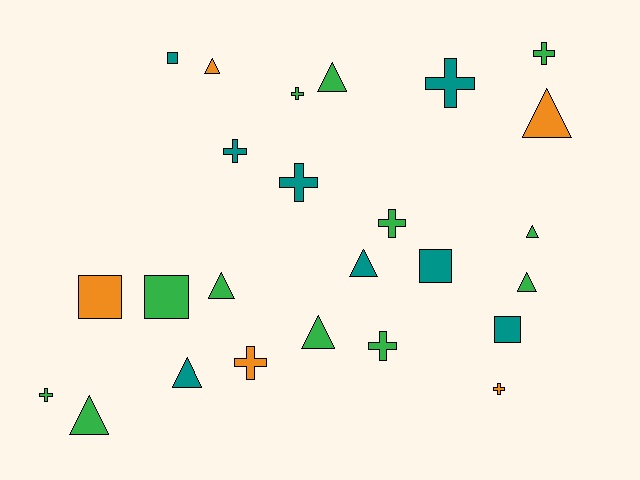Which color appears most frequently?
Green, with 12 objects.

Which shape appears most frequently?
Triangle, with 10 objects.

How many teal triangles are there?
There are 2 teal triangles.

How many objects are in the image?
There are 25 objects.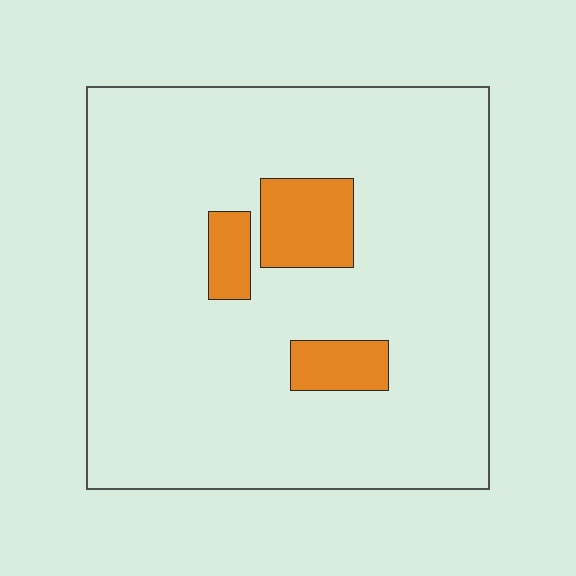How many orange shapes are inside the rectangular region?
3.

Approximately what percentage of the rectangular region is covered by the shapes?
Approximately 10%.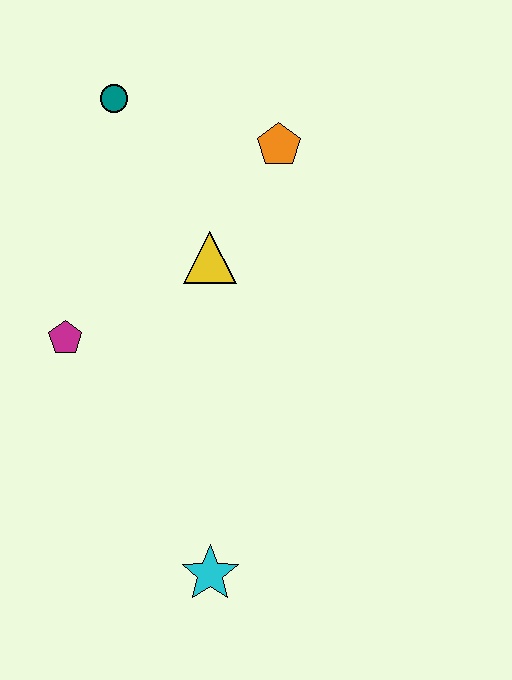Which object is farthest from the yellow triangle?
The cyan star is farthest from the yellow triangle.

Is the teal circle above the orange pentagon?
Yes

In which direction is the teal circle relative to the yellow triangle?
The teal circle is above the yellow triangle.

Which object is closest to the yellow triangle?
The orange pentagon is closest to the yellow triangle.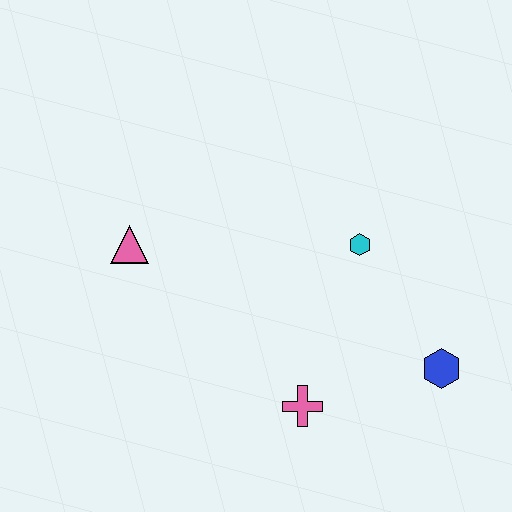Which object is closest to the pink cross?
The blue hexagon is closest to the pink cross.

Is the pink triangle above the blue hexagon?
Yes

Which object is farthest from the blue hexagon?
The pink triangle is farthest from the blue hexagon.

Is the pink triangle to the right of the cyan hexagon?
No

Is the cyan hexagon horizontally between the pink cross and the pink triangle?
No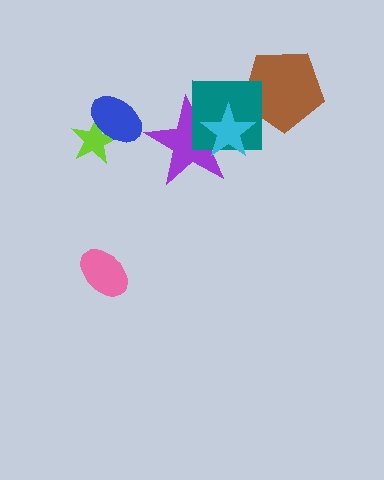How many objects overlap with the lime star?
1 object overlaps with the lime star.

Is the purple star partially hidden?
Yes, it is partially covered by another shape.